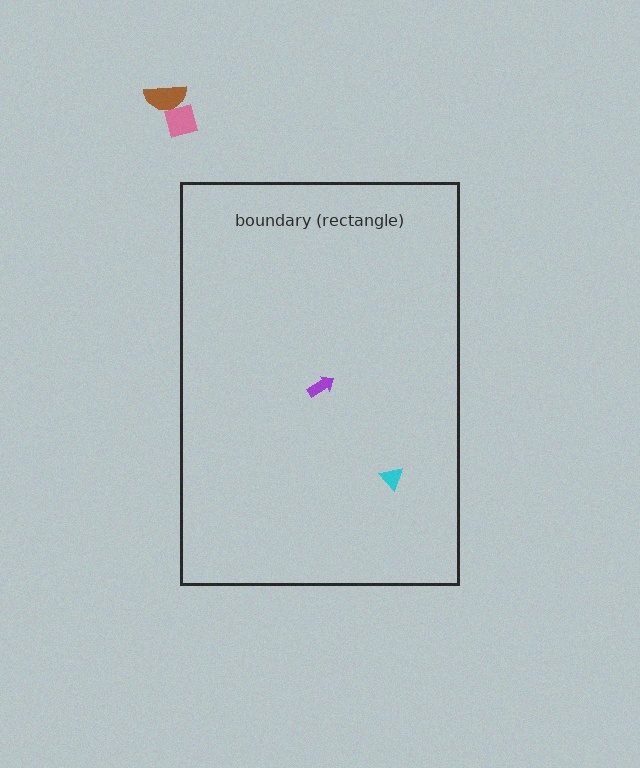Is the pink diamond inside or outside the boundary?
Outside.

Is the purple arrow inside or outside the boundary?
Inside.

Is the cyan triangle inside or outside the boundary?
Inside.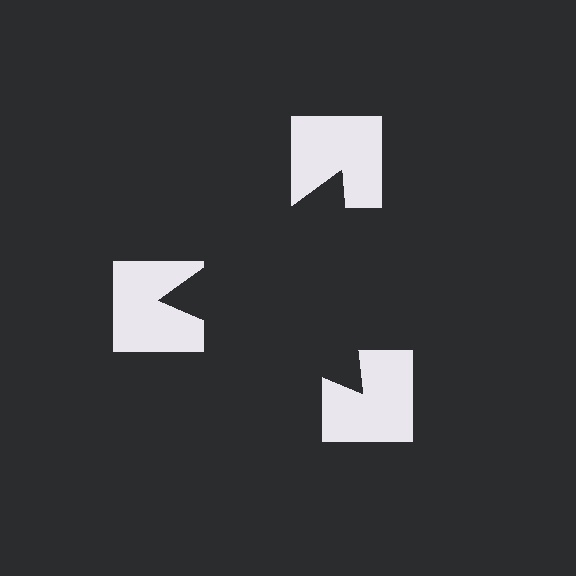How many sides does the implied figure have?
3 sides.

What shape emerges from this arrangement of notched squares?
An illusory triangle — its edges are inferred from the aligned wedge cuts in the notched squares, not physically drawn.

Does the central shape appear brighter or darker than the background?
It typically appears slightly darker than the background, even though no actual brightness change is drawn.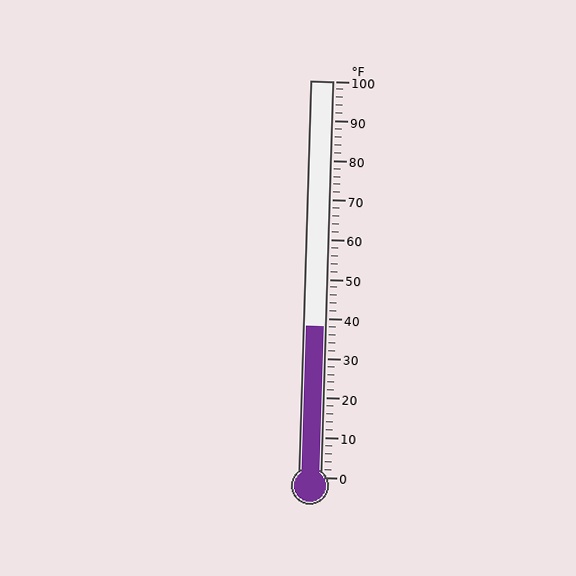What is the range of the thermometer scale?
The thermometer scale ranges from 0°F to 100°F.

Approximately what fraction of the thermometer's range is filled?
The thermometer is filled to approximately 40% of its range.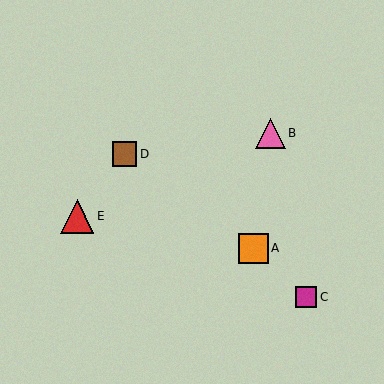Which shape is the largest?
The red triangle (labeled E) is the largest.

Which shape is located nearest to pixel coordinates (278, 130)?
The pink triangle (labeled B) at (270, 133) is nearest to that location.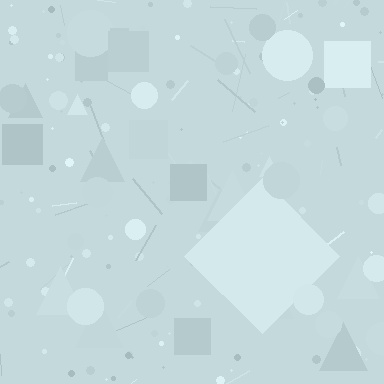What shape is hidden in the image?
A diamond is hidden in the image.